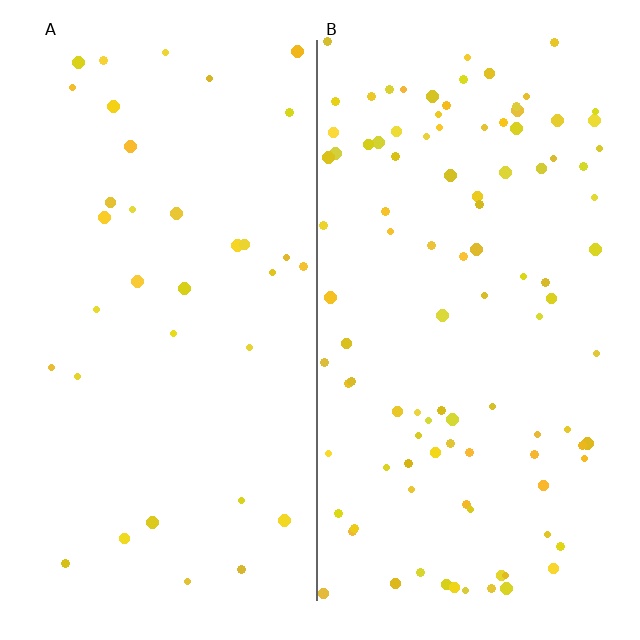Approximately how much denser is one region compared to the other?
Approximately 3.0× — region B over region A.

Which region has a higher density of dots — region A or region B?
B (the right).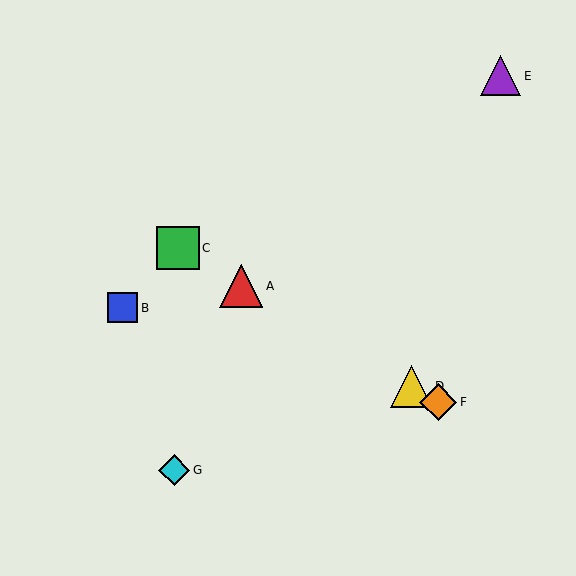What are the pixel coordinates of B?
Object B is at (123, 308).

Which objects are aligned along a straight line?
Objects A, C, D, F are aligned along a straight line.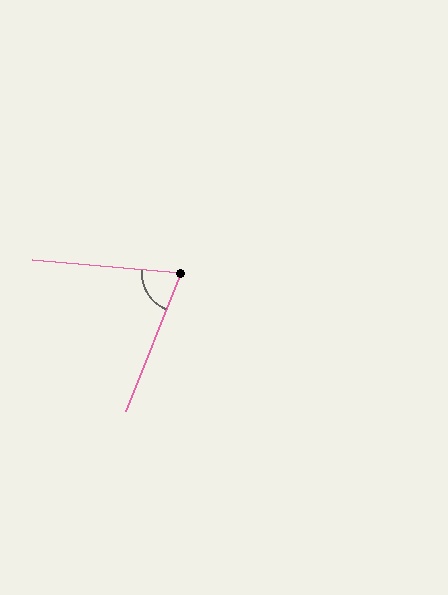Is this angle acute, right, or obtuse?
It is acute.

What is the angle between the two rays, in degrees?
Approximately 73 degrees.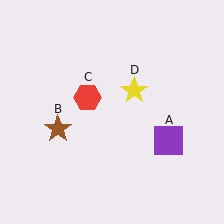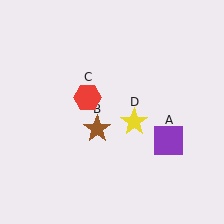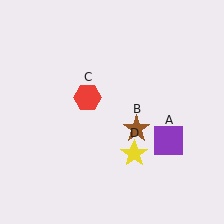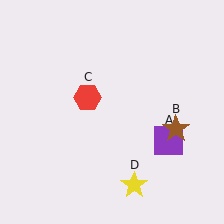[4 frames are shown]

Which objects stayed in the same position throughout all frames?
Purple square (object A) and red hexagon (object C) remained stationary.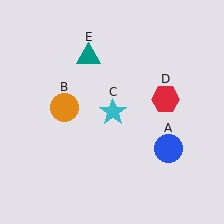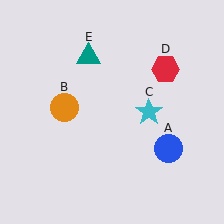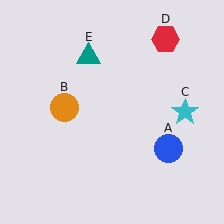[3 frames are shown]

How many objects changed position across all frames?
2 objects changed position: cyan star (object C), red hexagon (object D).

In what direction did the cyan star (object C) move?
The cyan star (object C) moved right.